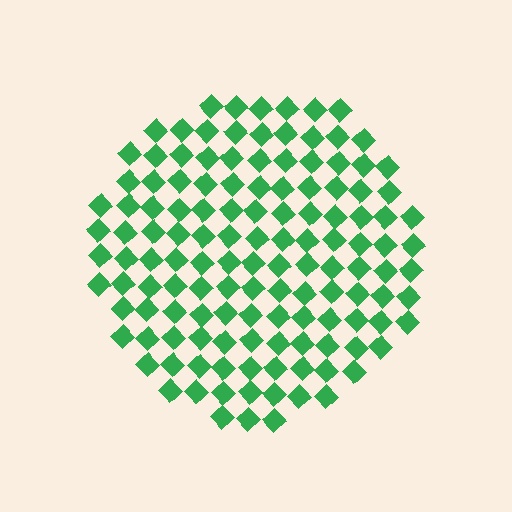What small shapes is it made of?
It is made of small diamonds.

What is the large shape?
The large shape is a circle.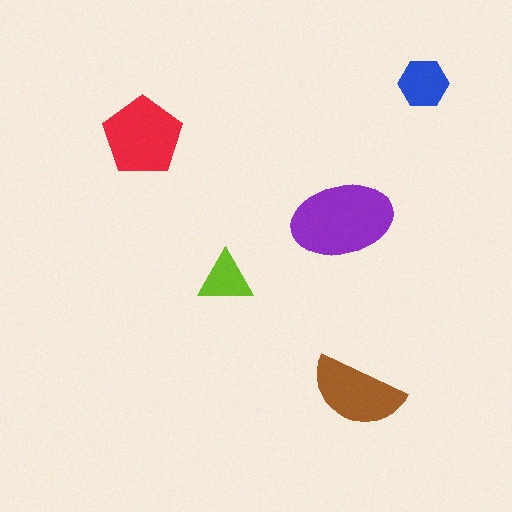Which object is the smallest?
The lime triangle.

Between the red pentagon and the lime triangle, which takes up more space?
The red pentagon.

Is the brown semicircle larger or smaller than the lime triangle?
Larger.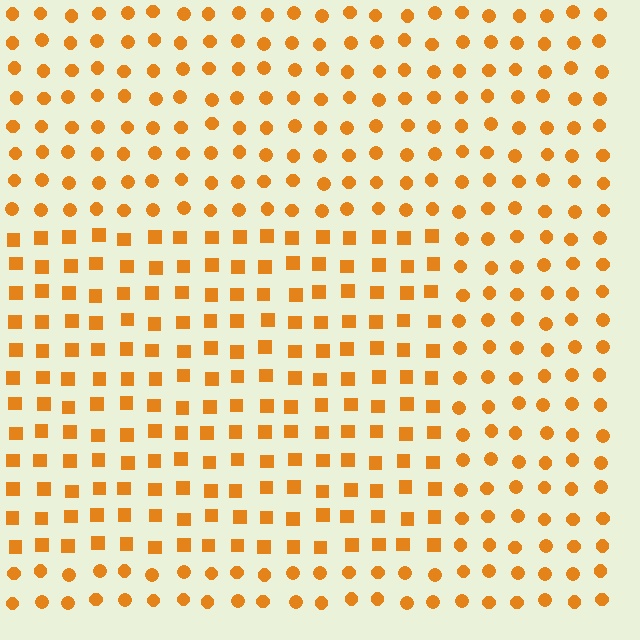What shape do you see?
I see a rectangle.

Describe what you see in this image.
The image is filled with small orange elements arranged in a uniform grid. A rectangle-shaped region contains squares, while the surrounding area contains circles. The boundary is defined purely by the change in element shape.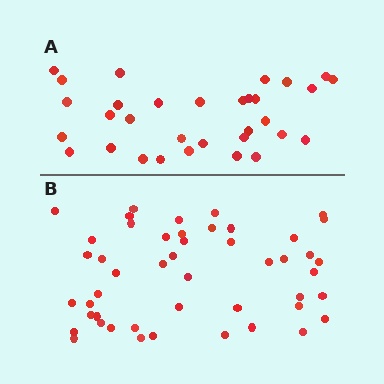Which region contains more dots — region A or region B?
Region B (the bottom region) has more dots.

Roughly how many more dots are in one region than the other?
Region B has approximately 15 more dots than region A.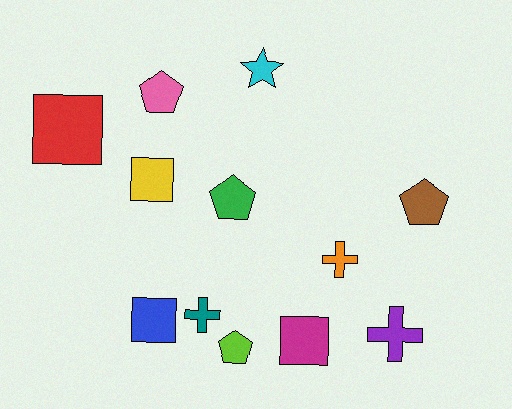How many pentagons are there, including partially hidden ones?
There are 4 pentagons.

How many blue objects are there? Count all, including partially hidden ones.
There is 1 blue object.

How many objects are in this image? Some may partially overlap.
There are 12 objects.